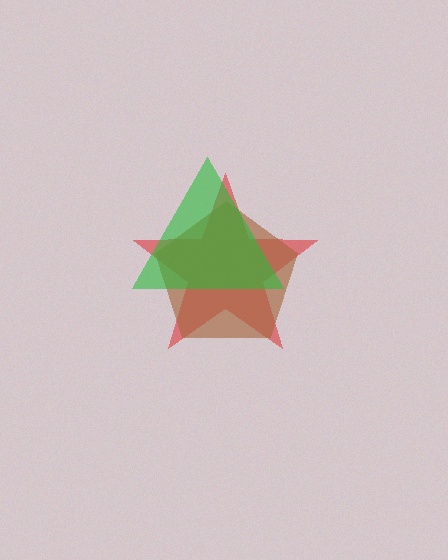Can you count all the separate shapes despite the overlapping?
Yes, there are 3 separate shapes.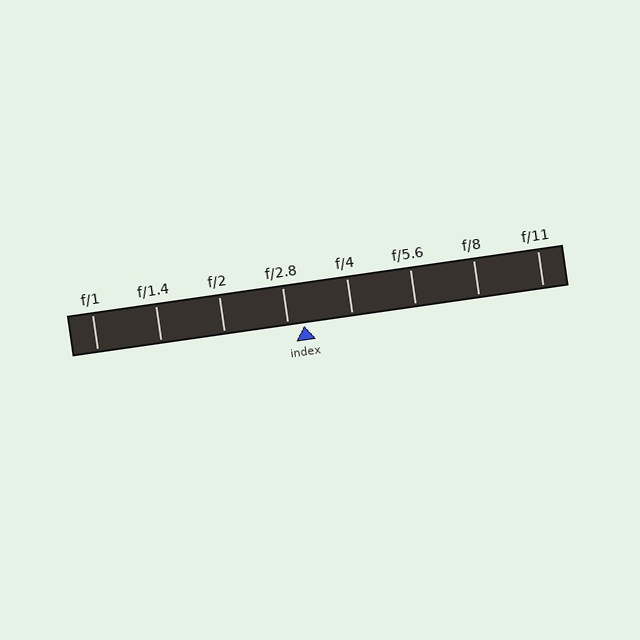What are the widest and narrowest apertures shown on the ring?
The widest aperture shown is f/1 and the narrowest is f/11.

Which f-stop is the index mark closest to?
The index mark is closest to f/2.8.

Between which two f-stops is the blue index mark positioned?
The index mark is between f/2.8 and f/4.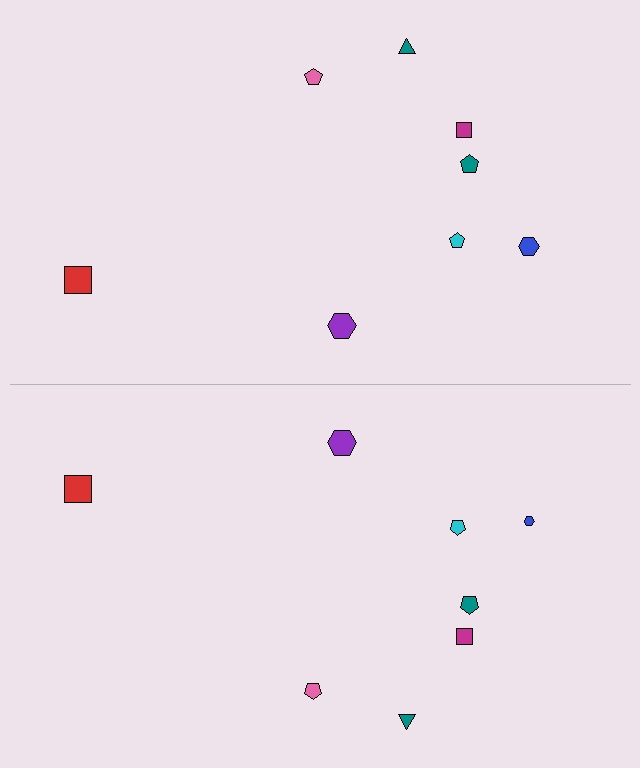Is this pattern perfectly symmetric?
No, the pattern is not perfectly symmetric. The blue hexagon on the bottom side has a different size than its mirror counterpart.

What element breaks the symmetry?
The blue hexagon on the bottom side has a different size than its mirror counterpart.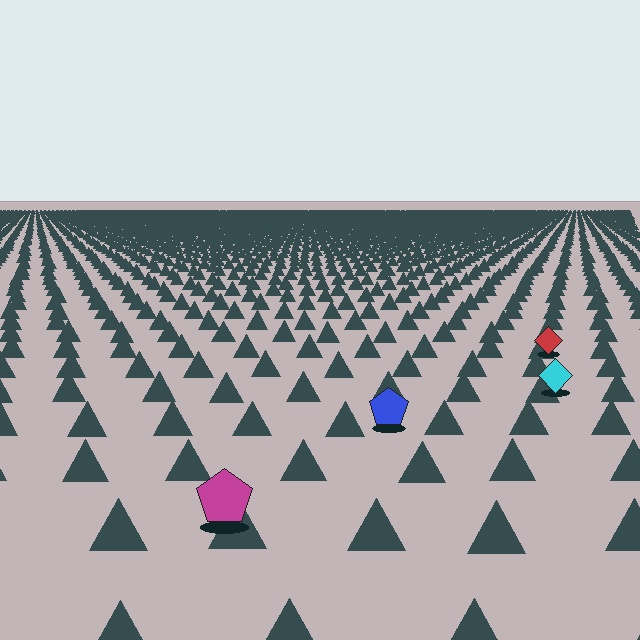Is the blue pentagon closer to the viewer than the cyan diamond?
Yes. The blue pentagon is closer — you can tell from the texture gradient: the ground texture is coarser near it.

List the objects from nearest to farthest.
From nearest to farthest: the magenta pentagon, the blue pentagon, the cyan diamond, the red diamond.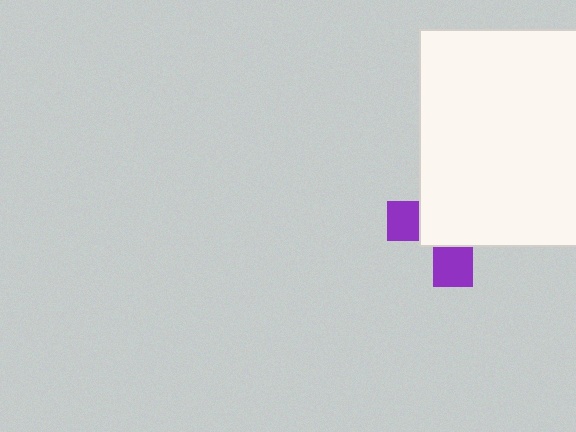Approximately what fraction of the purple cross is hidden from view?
Roughly 68% of the purple cross is hidden behind the white rectangle.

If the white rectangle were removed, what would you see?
You would see the complete purple cross.